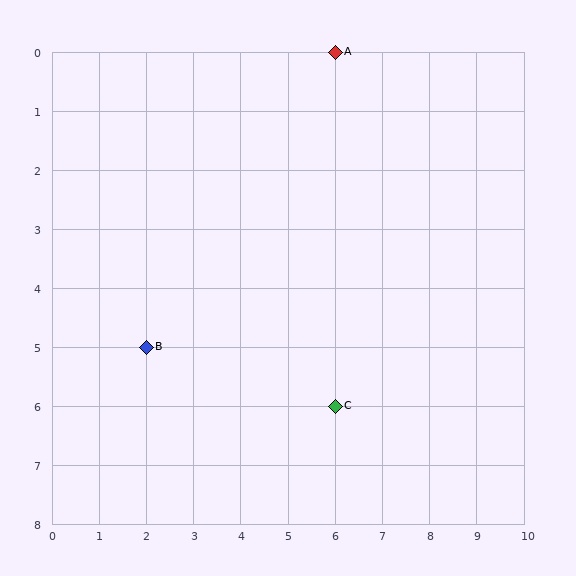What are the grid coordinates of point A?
Point A is at grid coordinates (6, 0).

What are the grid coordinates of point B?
Point B is at grid coordinates (2, 5).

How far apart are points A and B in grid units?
Points A and B are 4 columns and 5 rows apart (about 6.4 grid units diagonally).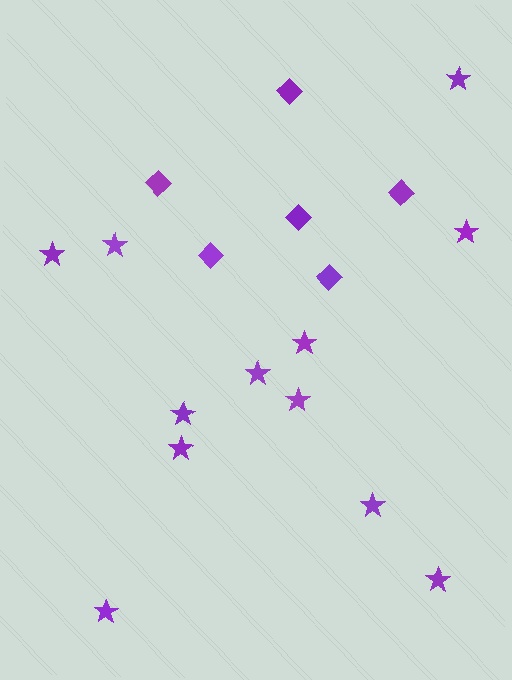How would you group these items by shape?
There are 2 groups: one group of diamonds (6) and one group of stars (12).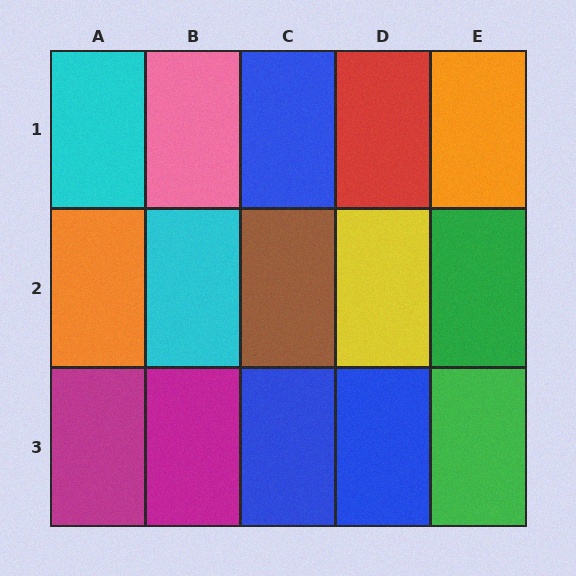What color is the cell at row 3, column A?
Magenta.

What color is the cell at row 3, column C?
Blue.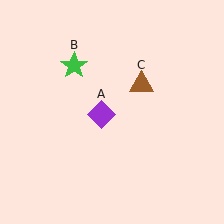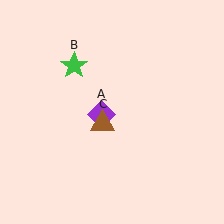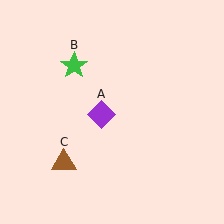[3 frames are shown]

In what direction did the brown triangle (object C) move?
The brown triangle (object C) moved down and to the left.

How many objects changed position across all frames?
1 object changed position: brown triangle (object C).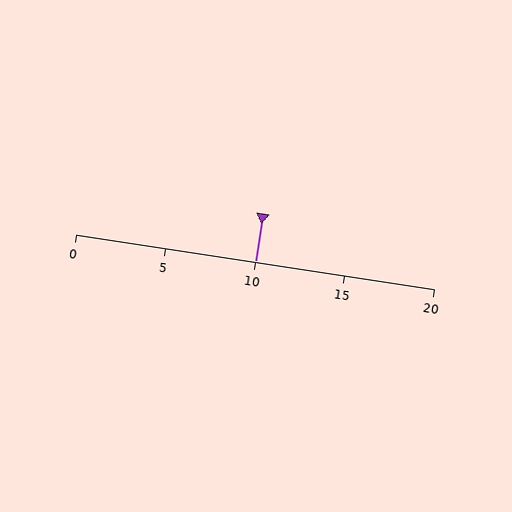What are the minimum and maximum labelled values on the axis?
The axis runs from 0 to 20.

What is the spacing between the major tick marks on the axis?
The major ticks are spaced 5 apart.